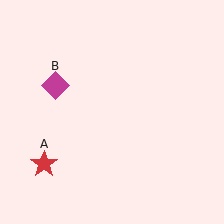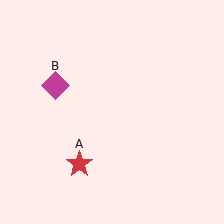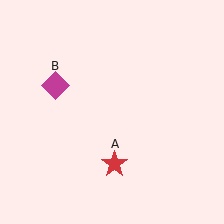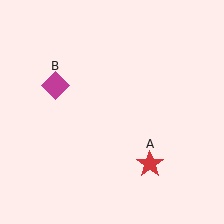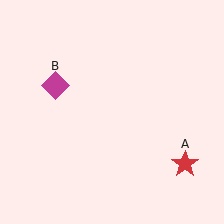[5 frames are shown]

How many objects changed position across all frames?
1 object changed position: red star (object A).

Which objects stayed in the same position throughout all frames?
Magenta diamond (object B) remained stationary.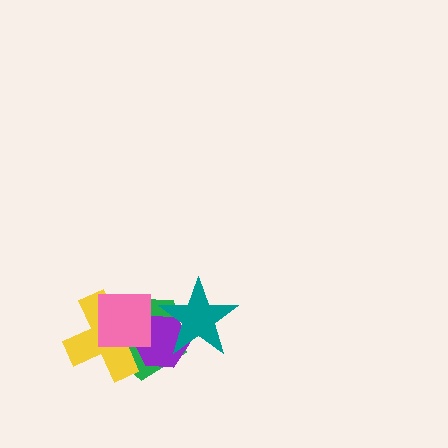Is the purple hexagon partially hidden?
Yes, it is partially covered by another shape.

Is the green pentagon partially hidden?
Yes, it is partially covered by another shape.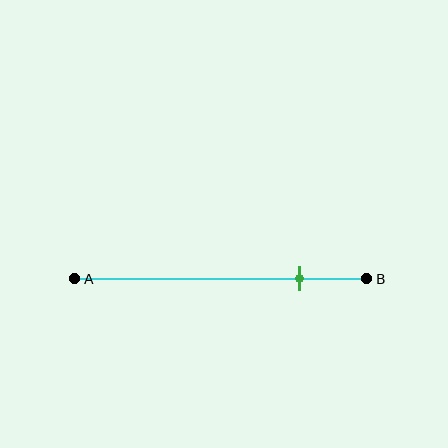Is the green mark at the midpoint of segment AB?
No, the mark is at about 75% from A, not at the 50% midpoint.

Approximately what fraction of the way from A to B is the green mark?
The green mark is approximately 75% of the way from A to B.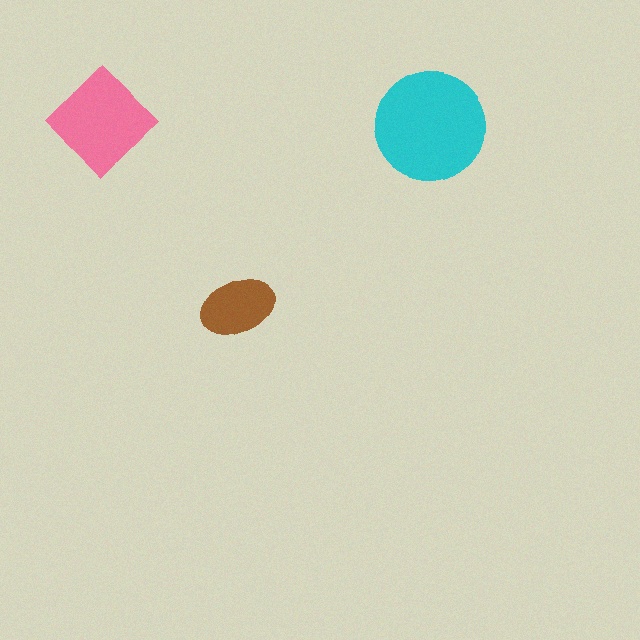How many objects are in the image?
There are 3 objects in the image.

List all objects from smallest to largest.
The brown ellipse, the pink diamond, the cyan circle.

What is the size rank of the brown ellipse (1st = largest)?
3rd.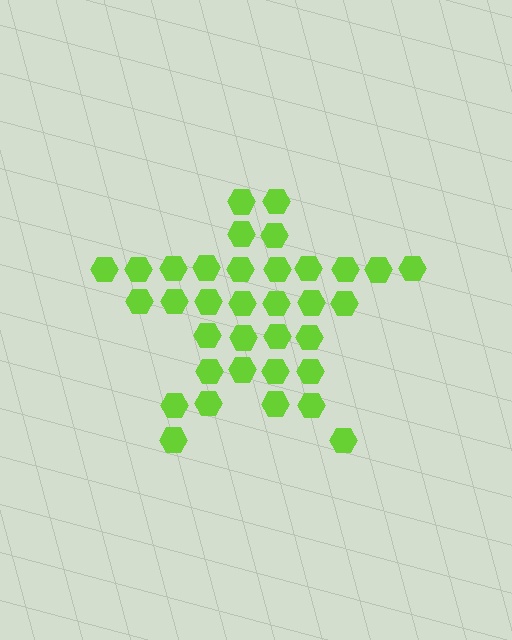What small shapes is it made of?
It is made of small hexagons.